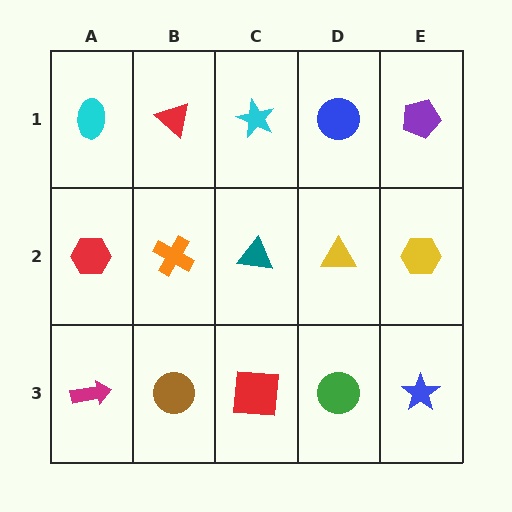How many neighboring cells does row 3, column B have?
3.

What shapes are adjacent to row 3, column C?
A teal triangle (row 2, column C), a brown circle (row 3, column B), a green circle (row 3, column D).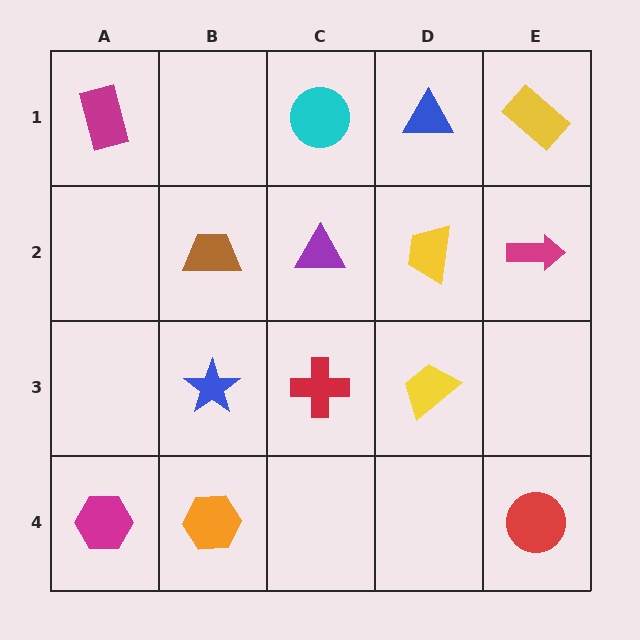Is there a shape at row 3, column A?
No, that cell is empty.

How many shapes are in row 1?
4 shapes.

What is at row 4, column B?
An orange hexagon.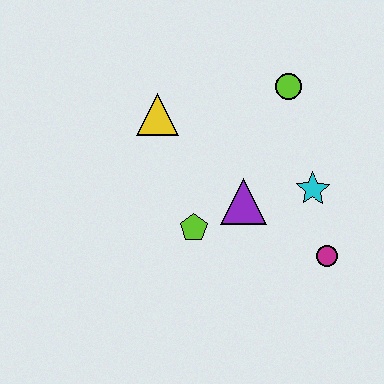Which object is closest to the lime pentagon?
The purple triangle is closest to the lime pentagon.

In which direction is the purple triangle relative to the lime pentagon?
The purple triangle is to the right of the lime pentagon.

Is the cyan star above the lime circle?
No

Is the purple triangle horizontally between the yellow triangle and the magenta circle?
Yes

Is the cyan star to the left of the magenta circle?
Yes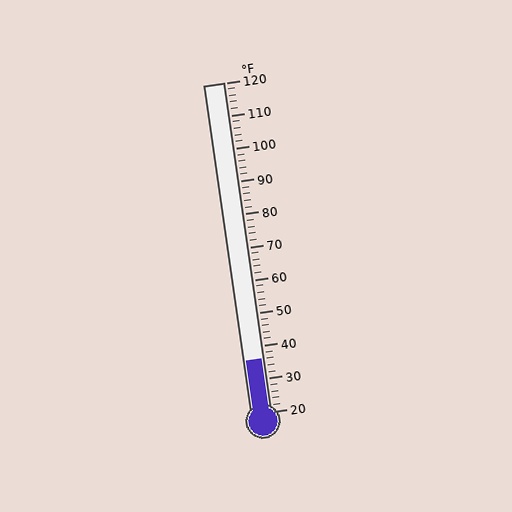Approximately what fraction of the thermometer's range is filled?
The thermometer is filled to approximately 15% of its range.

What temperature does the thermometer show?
The thermometer shows approximately 36°F.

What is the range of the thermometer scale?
The thermometer scale ranges from 20°F to 120°F.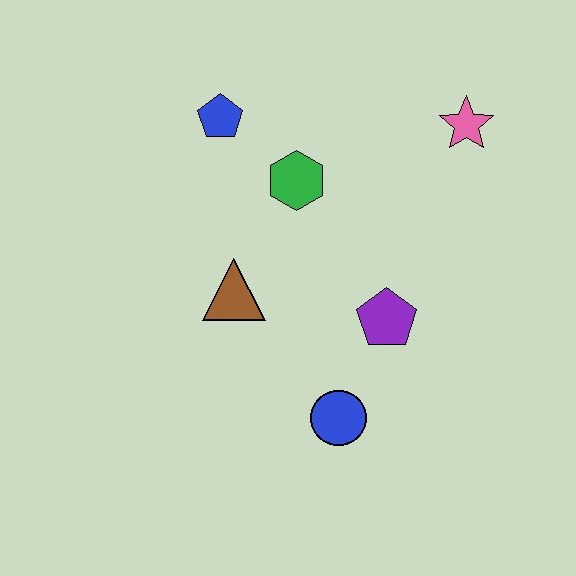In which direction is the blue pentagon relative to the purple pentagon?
The blue pentagon is above the purple pentagon.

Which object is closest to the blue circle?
The purple pentagon is closest to the blue circle.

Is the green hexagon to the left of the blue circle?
Yes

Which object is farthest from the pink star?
The blue circle is farthest from the pink star.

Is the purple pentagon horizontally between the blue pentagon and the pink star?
Yes